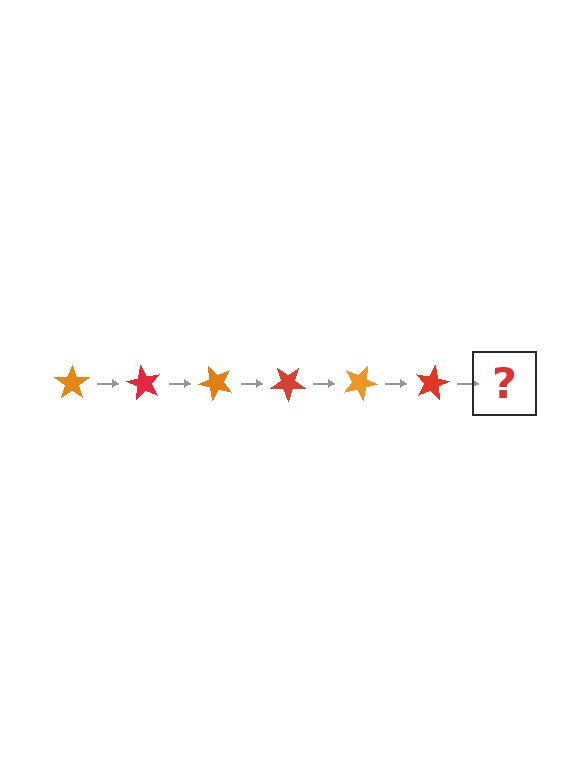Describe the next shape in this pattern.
It should be an orange star, rotated 360 degrees from the start.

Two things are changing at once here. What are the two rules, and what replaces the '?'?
The two rules are that it rotates 60 degrees each step and the color cycles through orange and red. The '?' should be an orange star, rotated 360 degrees from the start.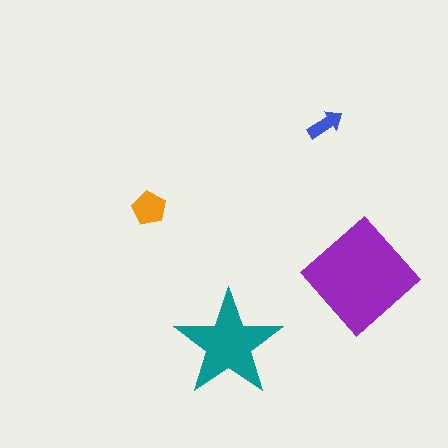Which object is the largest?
The purple diamond.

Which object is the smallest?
The blue arrow.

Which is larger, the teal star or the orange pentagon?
The teal star.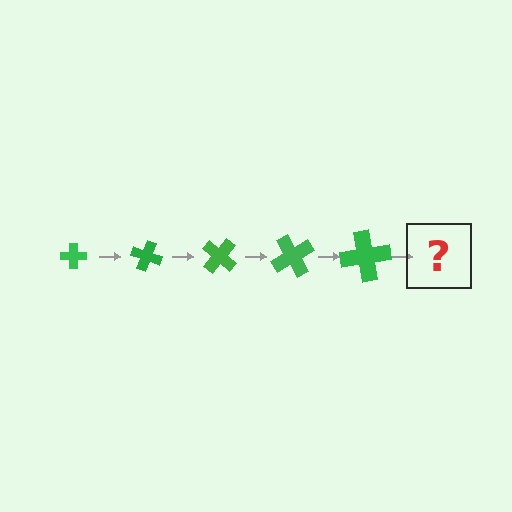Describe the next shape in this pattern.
It should be a cross, larger than the previous one and rotated 100 degrees from the start.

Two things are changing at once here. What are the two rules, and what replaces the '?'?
The two rules are that the cross grows larger each step and it rotates 20 degrees each step. The '?' should be a cross, larger than the previous one and rotated 100 degrees from the start.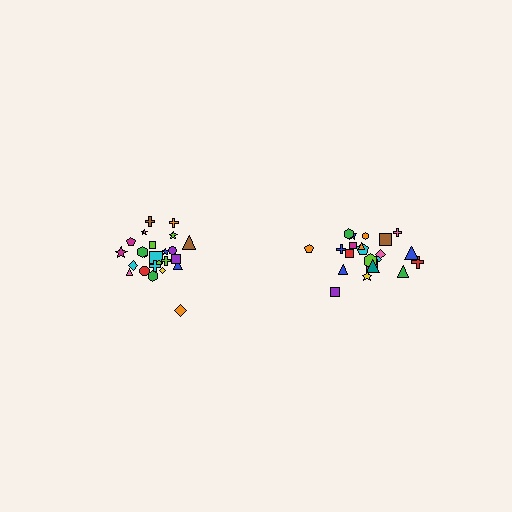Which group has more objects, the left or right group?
The left group.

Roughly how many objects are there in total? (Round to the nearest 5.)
Roughly 45 objects in total.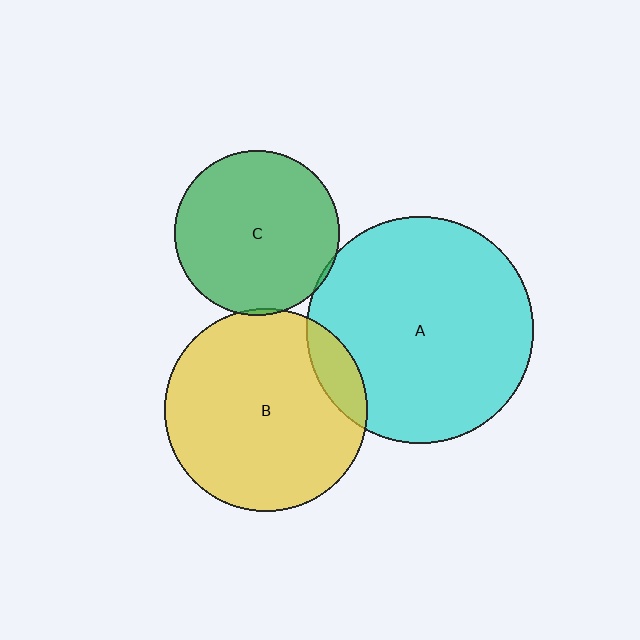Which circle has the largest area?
Circle A (cyan).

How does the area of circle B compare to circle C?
Approximately 1.5 times.